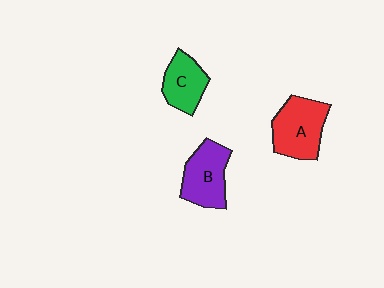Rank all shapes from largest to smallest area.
From largest to smallest: A (red), B (purple), C (green).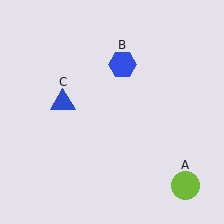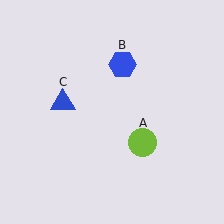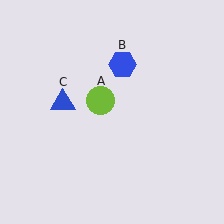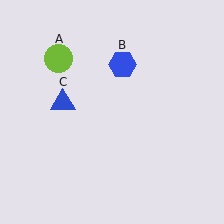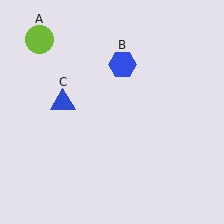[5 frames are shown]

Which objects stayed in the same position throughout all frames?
Blue hexagon (object B) and blue triangle (object C) remained stationary.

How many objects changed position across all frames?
1 object changed position: lime circle (object A).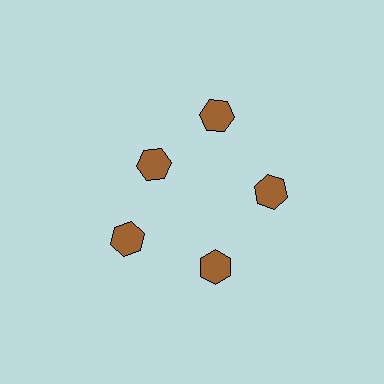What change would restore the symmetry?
The symmetry would be restored by moving it outward, back onto the ring so that all 5 hexagons sit at equal angles and equal distance from the center.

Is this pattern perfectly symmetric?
No. The 5 brown hexagons are arranged in a ring, but one element near the 10 o'clock position is pulled inward toward the center, breaking the 5-fold rotational symmetry.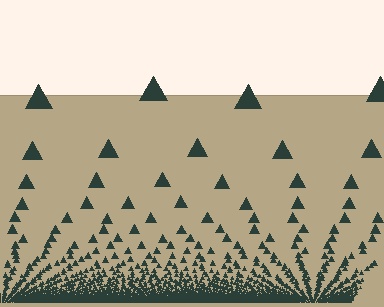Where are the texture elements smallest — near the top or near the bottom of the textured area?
Near the bottom.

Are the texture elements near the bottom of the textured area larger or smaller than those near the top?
Smaller. The gradient is inverted — elements near the bottom are smaller and denser.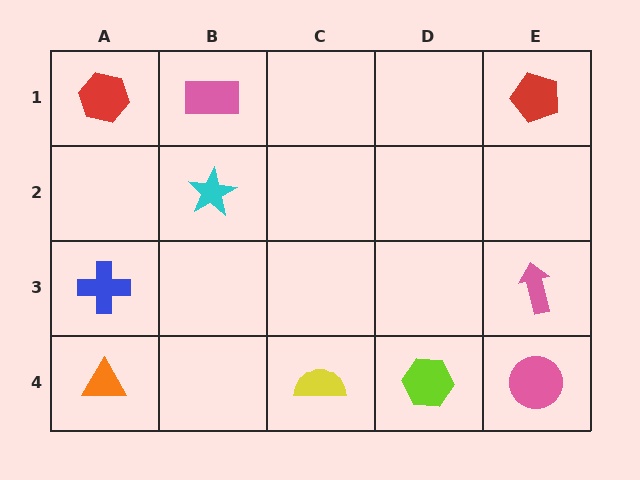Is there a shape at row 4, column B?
No, that cell is empty.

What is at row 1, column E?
A red pentagon.